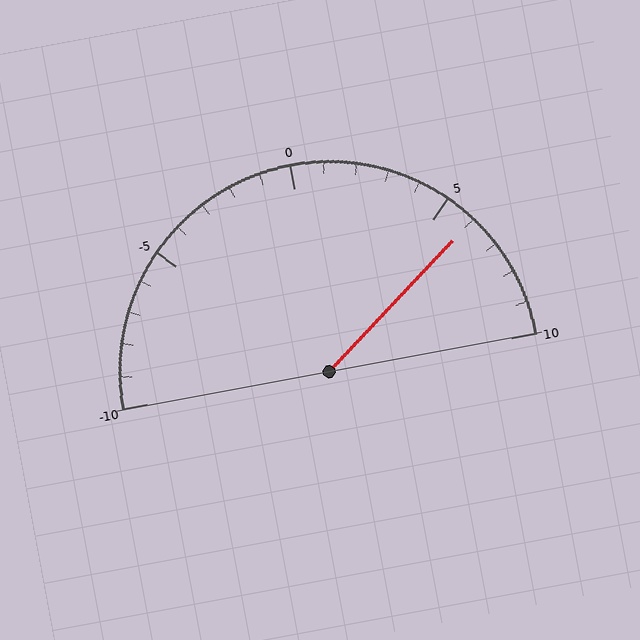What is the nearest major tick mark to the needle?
The nearest major tick mark is 5.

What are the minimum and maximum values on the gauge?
The gauge ranges from -10 to 10.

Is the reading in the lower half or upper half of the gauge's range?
The reading is in the upper half of the range (-10 to 10).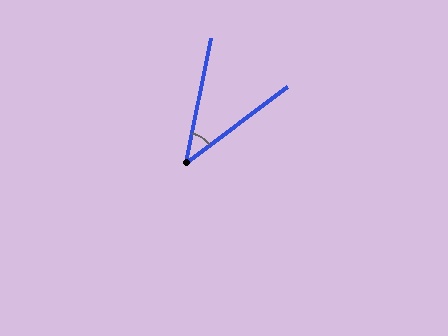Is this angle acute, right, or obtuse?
It is acute.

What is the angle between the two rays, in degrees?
Approximately 42 degrees.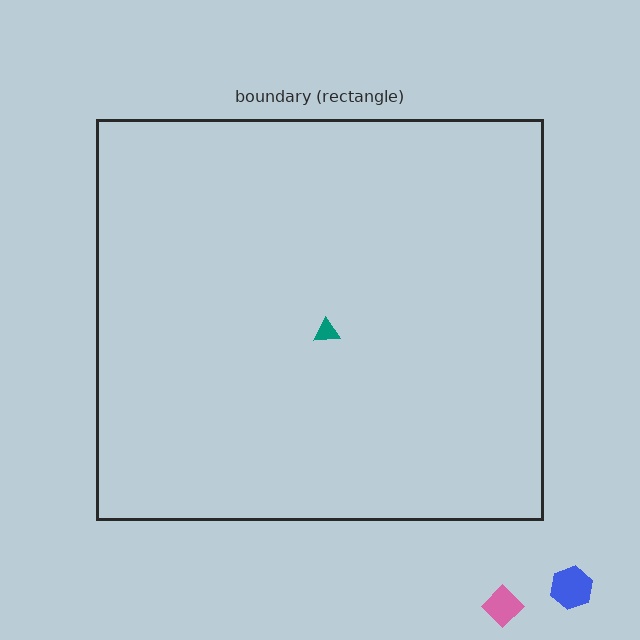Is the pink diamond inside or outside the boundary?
Outside.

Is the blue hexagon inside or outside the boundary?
Outside.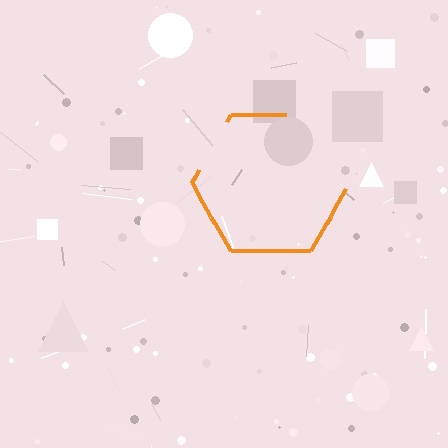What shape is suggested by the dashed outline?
The dashed outline suggests a hexagon.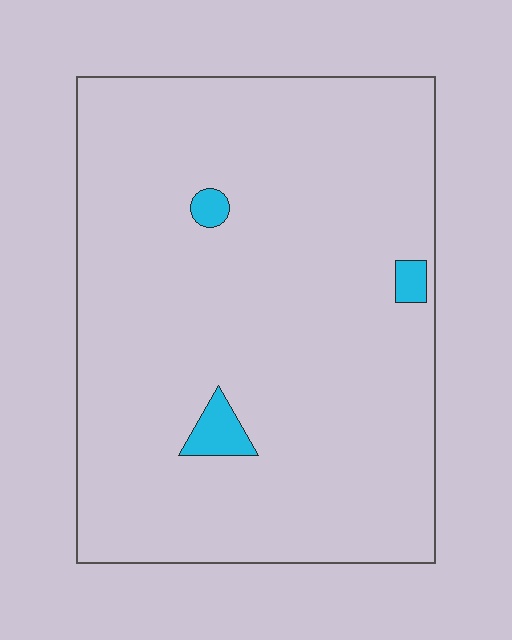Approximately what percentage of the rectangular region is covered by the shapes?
Approximately 5%.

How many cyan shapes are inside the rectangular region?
3.